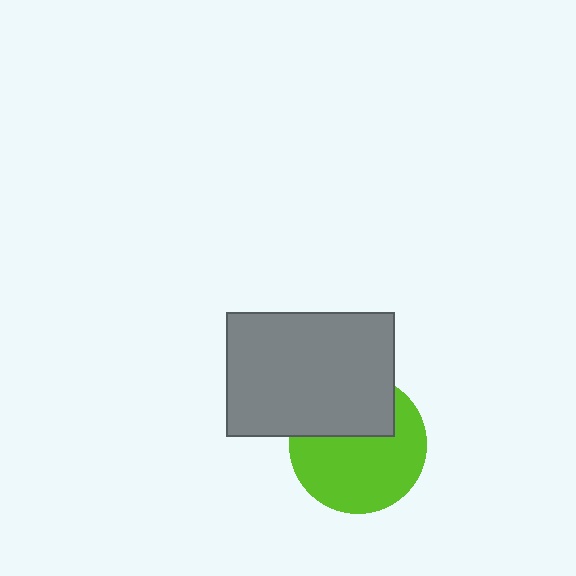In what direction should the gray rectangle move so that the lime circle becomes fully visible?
The gray rectangle should move up. That is the shortest direction to clear the overlap and leave the lime circle fully visible.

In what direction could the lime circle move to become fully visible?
The lime circle could move down. That would shift it out from behind the gray rectangle entirely.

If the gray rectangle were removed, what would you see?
You would see the complete lime circle.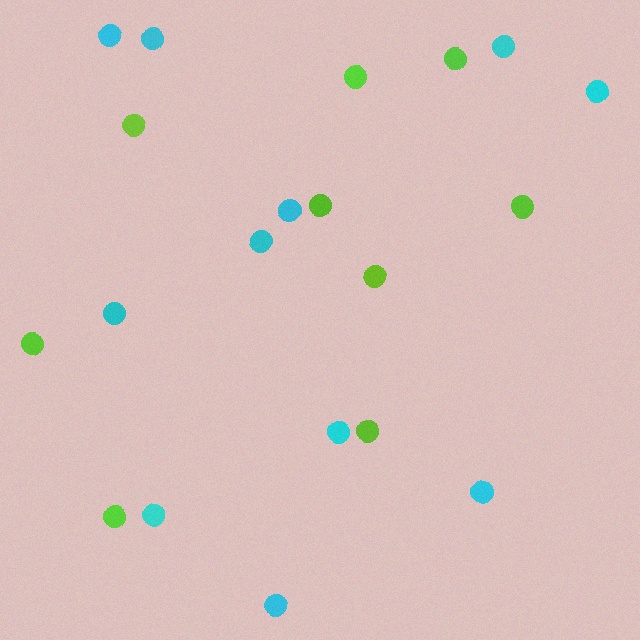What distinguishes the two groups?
There are 2 groups: one group of cyan circles (11) and one group of lime circles (9).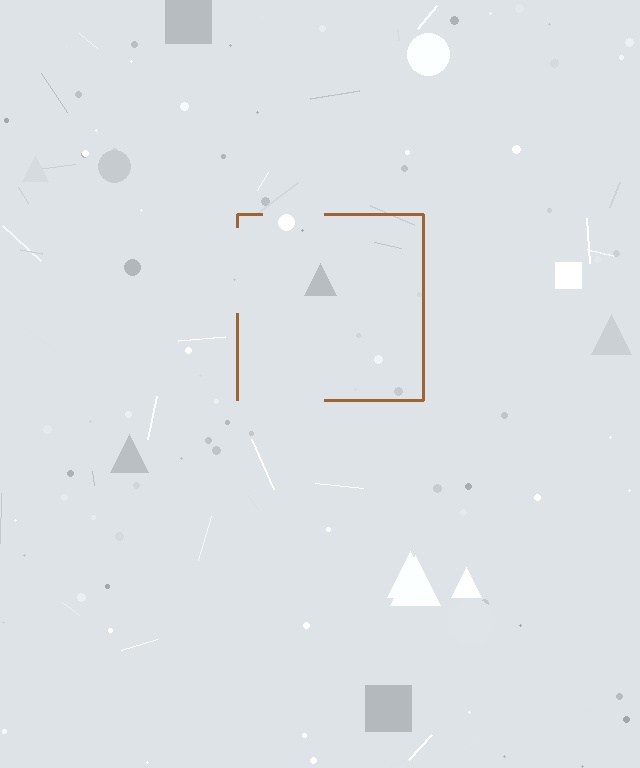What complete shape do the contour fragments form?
The contour fragments form a square.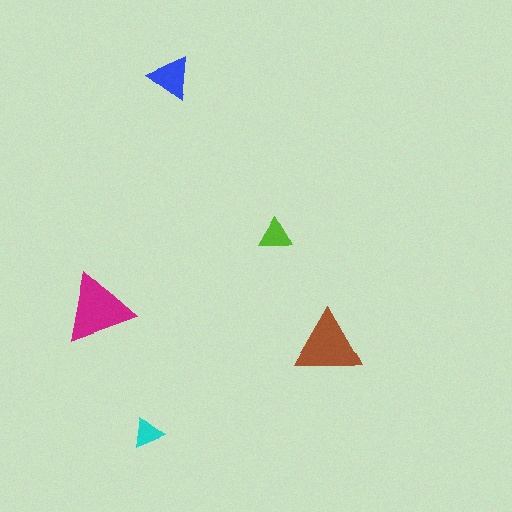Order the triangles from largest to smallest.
the magenta one, the brown one, the blue one, the lime one, the cyan one.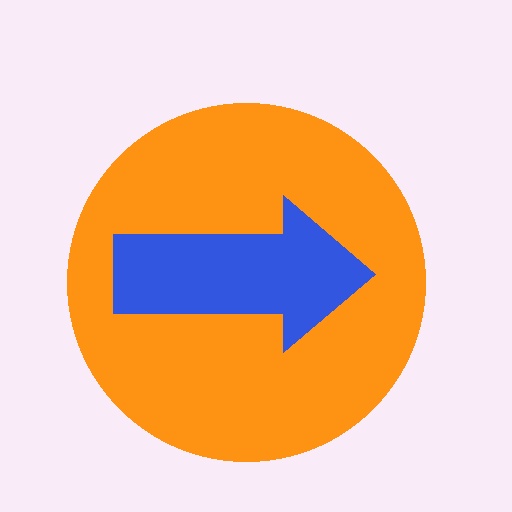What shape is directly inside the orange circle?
The blue arrow.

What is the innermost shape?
The blue arrow.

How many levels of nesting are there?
2.